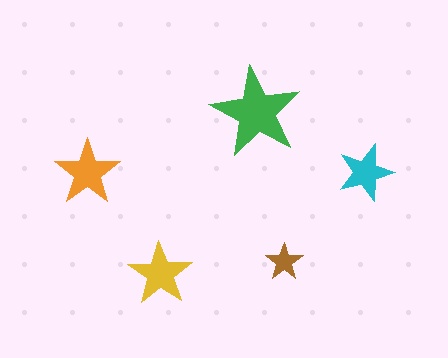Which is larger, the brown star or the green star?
The green one.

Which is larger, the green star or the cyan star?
The green one.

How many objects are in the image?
There are 5 objects in the image.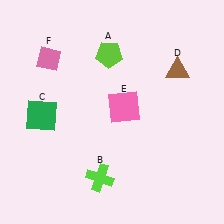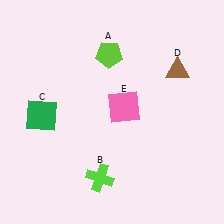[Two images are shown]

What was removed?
The pink diamond (F) was removed in Image 2.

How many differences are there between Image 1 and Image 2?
There is 1 difference between the two images.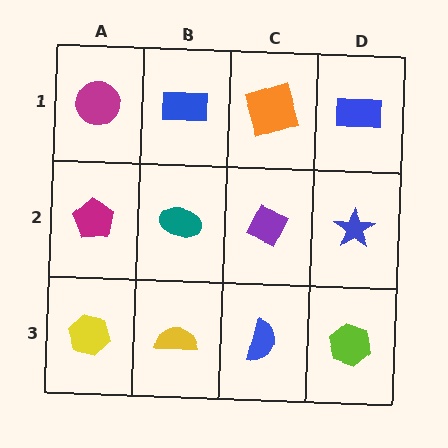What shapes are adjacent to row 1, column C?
A purple diamond (row 2, column C), a blue rectangle (row 1, column B), a blue rectangle (row 1, column D).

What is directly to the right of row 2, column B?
A purple diamond.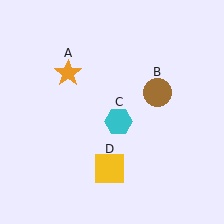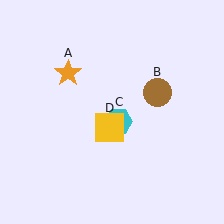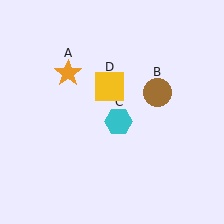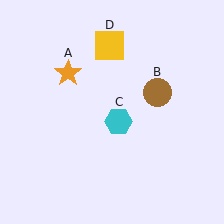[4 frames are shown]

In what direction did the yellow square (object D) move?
The yellow square (object D) moved up.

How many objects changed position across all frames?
1 object changed position: yellow square (object D).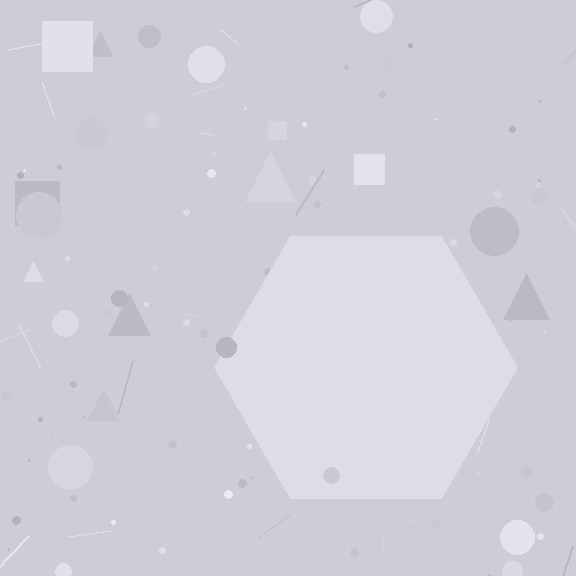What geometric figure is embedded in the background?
A hexagon is embedded in the background.